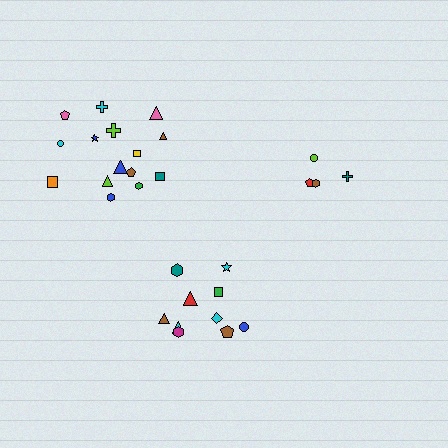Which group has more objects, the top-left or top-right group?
The top-left group.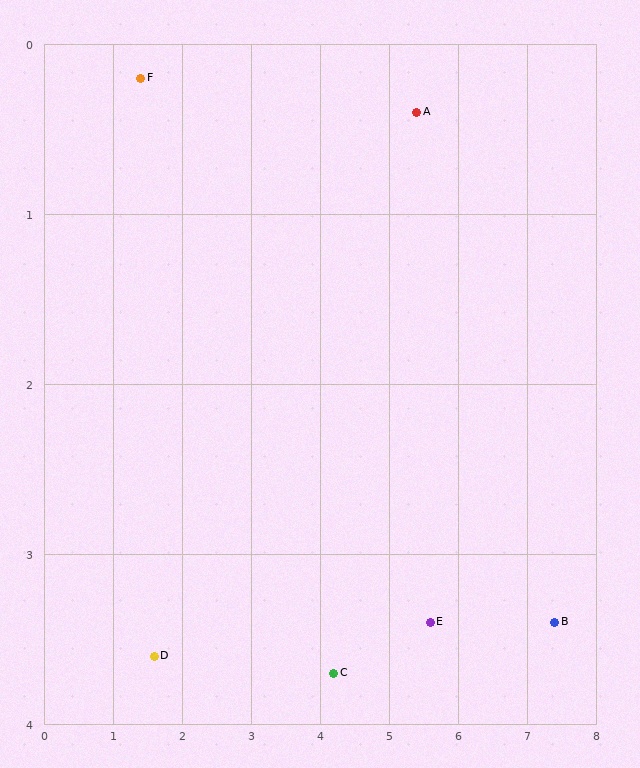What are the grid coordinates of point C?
Point C is at approximately (4.2, 3.7).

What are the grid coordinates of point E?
Point E is at approximately (5.6, 3.4).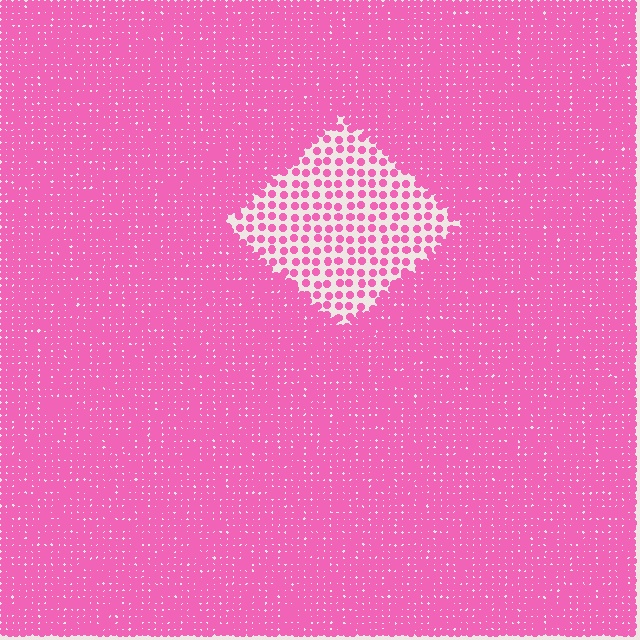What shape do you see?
I see a diamond.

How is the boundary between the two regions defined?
The boundary is defined by a change in element density (approximately 2.9x ratio). All elements are the same color, size, and shape.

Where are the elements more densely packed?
The elements are more densely packed outside the diamond boundary.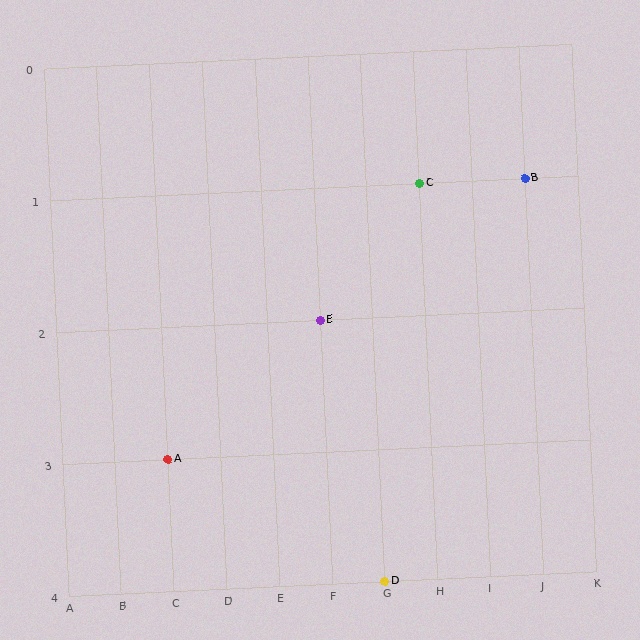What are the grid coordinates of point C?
Point C is at grid coordinates (H, 1).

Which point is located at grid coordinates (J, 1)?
Point B is at (J, 1).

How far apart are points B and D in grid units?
Points B and D are 3 columns and 3 rows apart (about 4.2 grid units diagonally).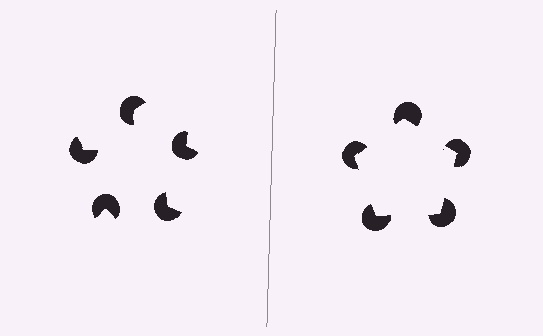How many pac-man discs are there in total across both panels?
10 — 5 on each side.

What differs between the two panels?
The pac-man discs are positioned identically on both sides; only the wedge orientations differ. On the right they align to a pentagon; on the left they are misaligned.